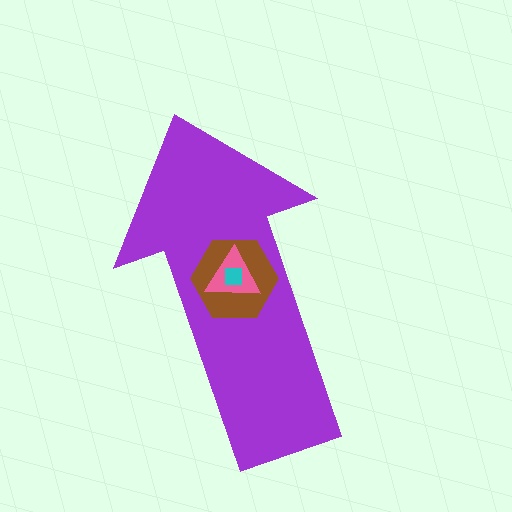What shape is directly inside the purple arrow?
The brown hexagon.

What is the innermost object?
The cyan square.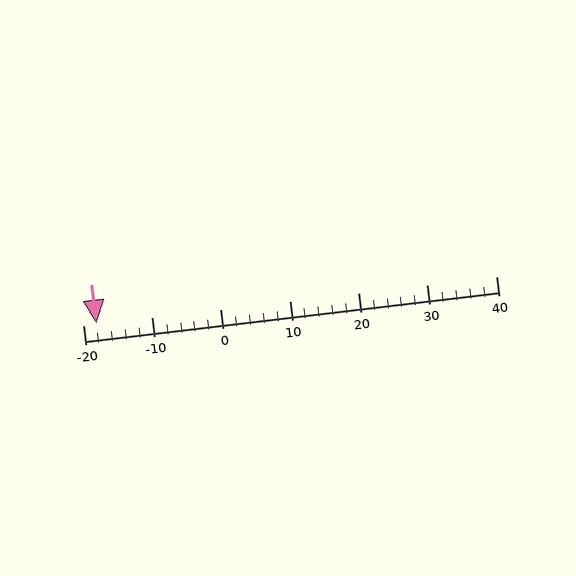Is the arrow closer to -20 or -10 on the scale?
The arrow is closer to -20.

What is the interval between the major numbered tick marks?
The major tick marks are spaced 10 units apart.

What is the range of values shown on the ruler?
The ruler shows values from -20 to 40.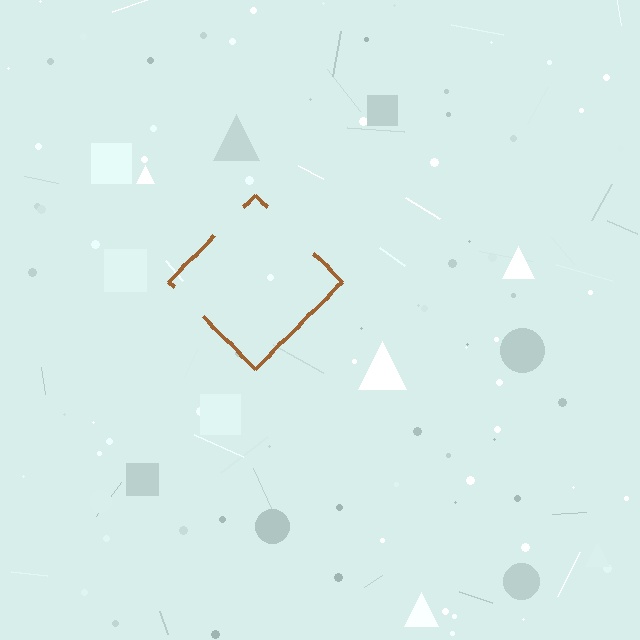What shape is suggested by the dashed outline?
The dashed outline suggests a diamond.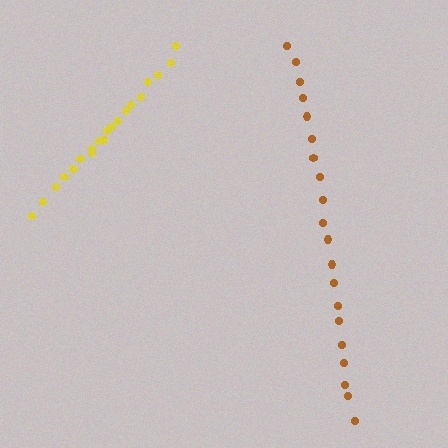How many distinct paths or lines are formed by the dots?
There are 2 distinct paths.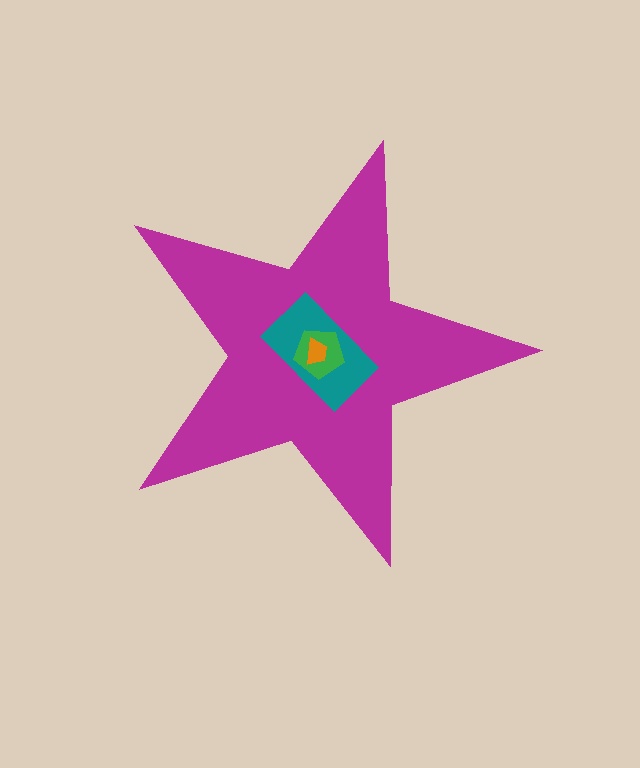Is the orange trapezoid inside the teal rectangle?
Yes.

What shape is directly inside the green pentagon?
The orange trapezoid.